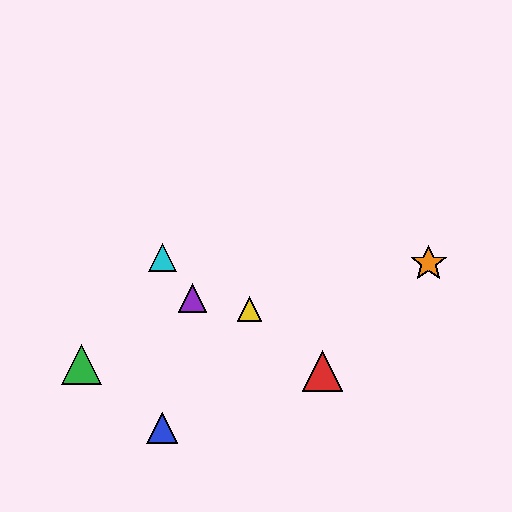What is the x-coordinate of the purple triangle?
The purple triangle is at x≈193.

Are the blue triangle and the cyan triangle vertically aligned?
Yes, both are at x≈162.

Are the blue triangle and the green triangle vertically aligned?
No, the blue triangle is at x≈162 and the green triangle is at x≈81.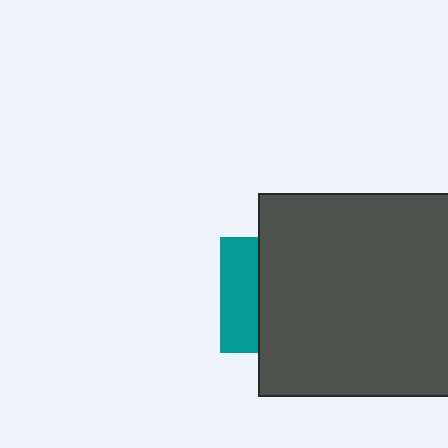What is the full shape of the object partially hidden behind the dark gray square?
The partially hidden object is a teal square.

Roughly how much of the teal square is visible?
A small part of it is visible (roughly 33%).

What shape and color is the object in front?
The object in front is a dark gray square.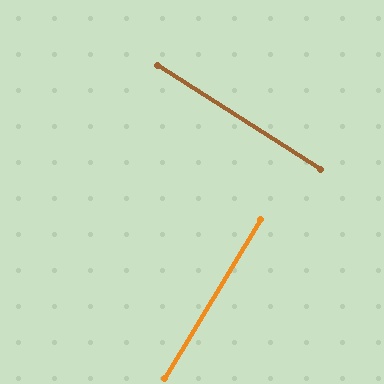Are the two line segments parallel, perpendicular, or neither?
Perpendicular — they meet at approximately 88°.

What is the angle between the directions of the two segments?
Approximately 88 degrees.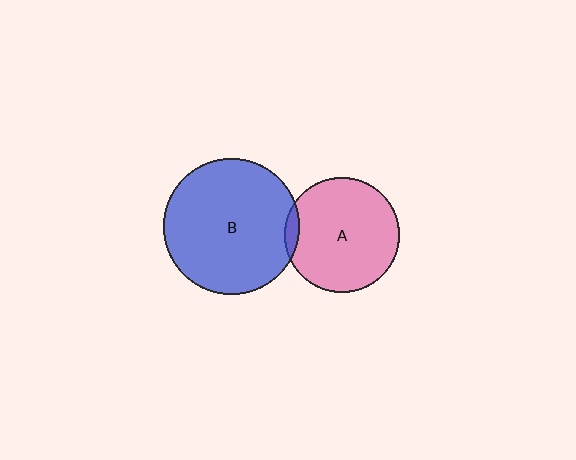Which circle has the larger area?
Circle B (blue).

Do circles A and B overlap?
Yes.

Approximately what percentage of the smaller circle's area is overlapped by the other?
Approximately 5%.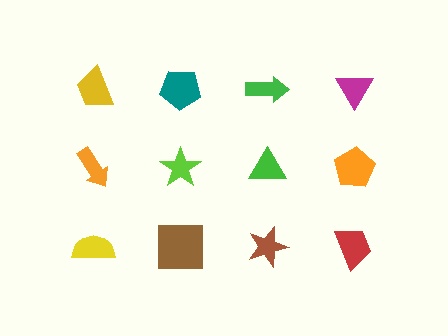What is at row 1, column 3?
A green arrow.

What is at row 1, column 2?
A teal pentagon.